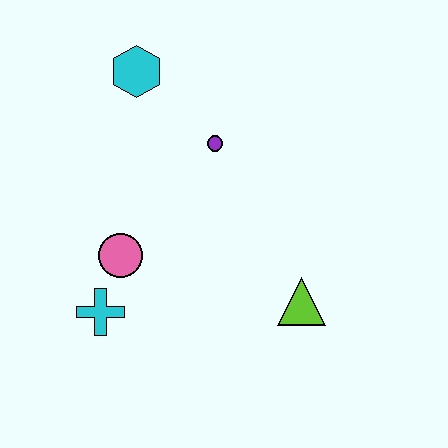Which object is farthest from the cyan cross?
The cyan hexagon is farthest from the cyan cross.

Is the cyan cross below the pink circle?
Yes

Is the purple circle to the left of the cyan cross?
No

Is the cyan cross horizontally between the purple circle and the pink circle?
No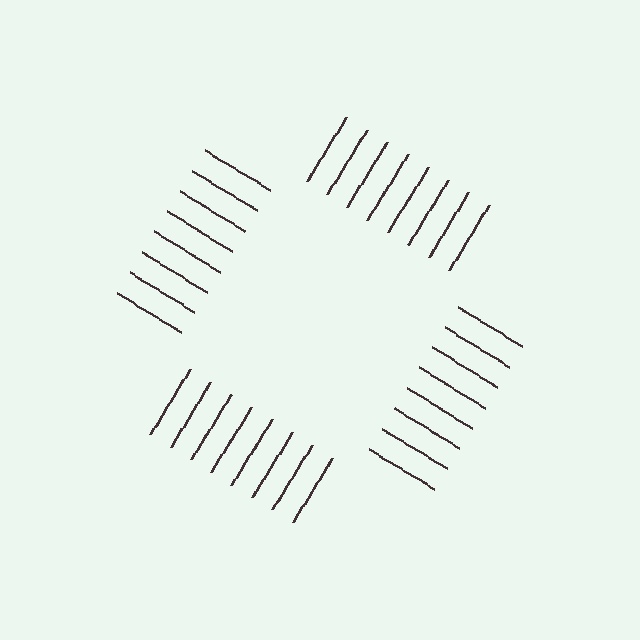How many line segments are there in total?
32 — 8 along each of the 4 edges.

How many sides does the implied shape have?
4 sides — the line-ends trace a square.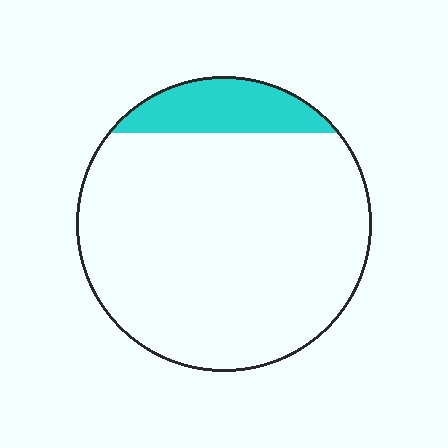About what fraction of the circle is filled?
About one eighth (1/8).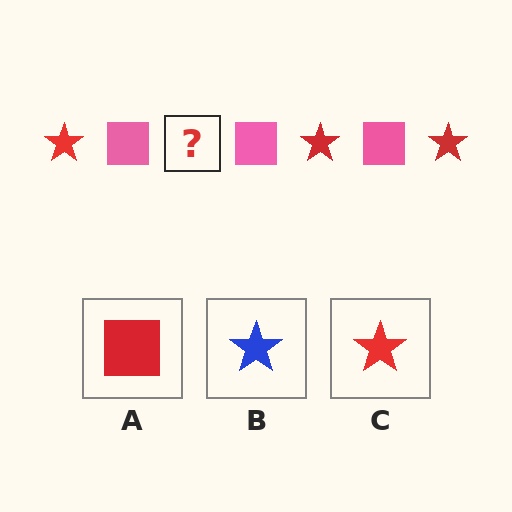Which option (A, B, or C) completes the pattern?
C.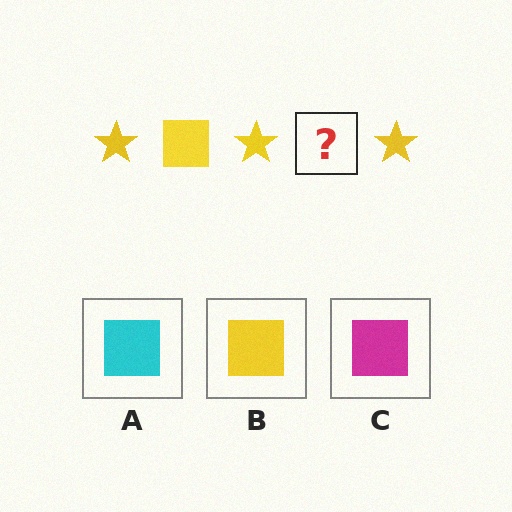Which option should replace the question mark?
Option B.